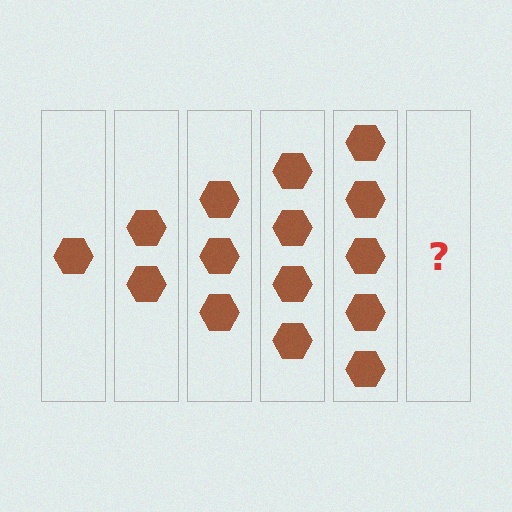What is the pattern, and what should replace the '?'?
The pattern is that each step adds one more hexagon. The '?' should be 6 hexagons.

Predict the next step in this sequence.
The next step is 6 hexagons.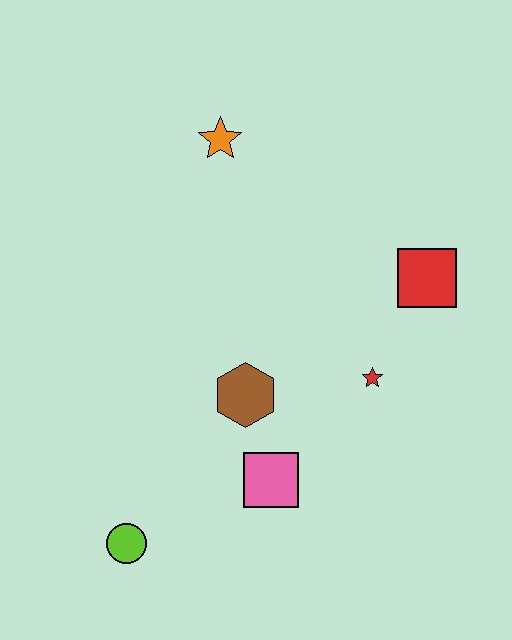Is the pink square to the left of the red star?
Yes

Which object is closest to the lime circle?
The pink square is closest to the lime circle.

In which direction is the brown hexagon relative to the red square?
The brown hexagon is to the left of the red square.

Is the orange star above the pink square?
Yes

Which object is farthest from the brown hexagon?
The orange star is farthest from the brown hexagon.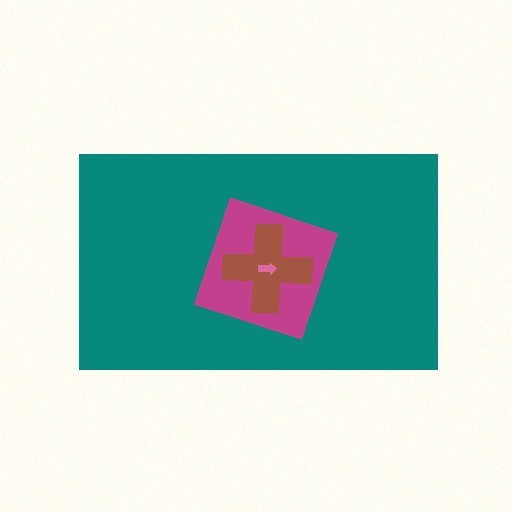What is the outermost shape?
The teal rectangle.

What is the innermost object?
The pink arrow.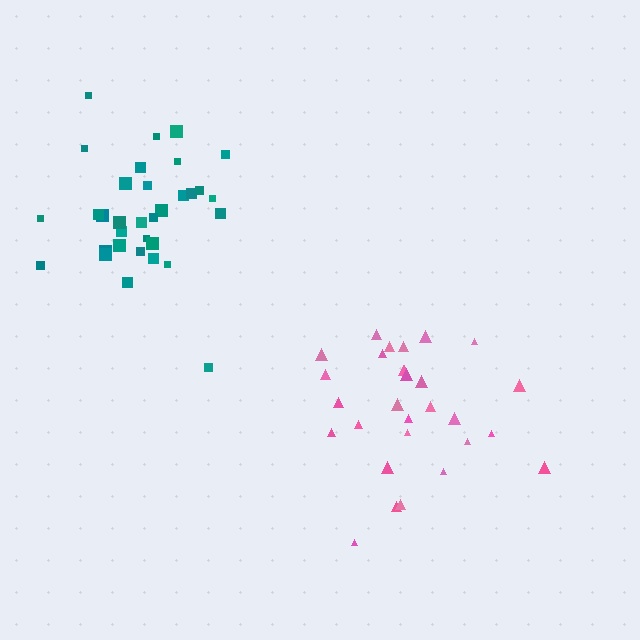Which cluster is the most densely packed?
Teal.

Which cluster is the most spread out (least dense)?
Pink.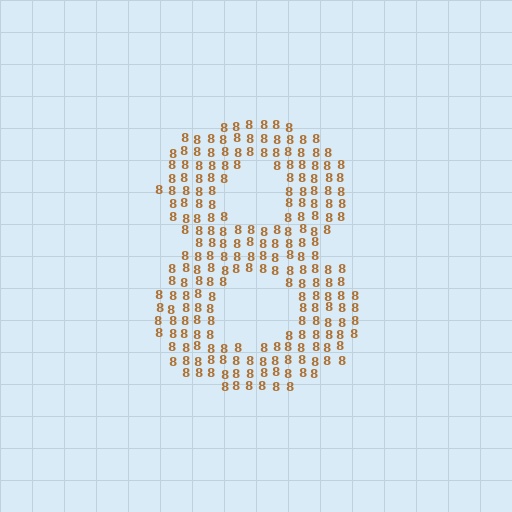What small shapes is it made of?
It is made of small digit 8's.